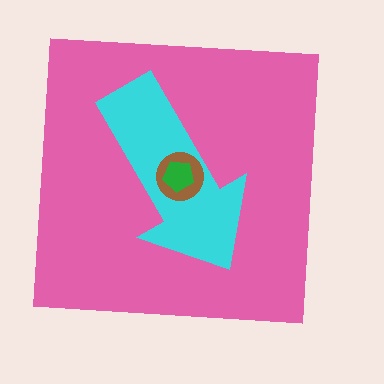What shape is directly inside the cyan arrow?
The brown circle.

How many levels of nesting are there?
4.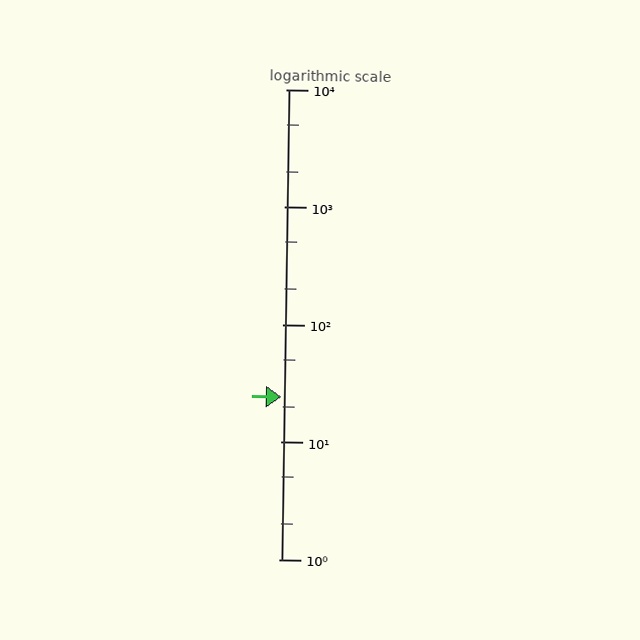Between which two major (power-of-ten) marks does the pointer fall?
The pointer is between 10 and 100.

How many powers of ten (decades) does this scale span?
The scale spans 4 decades, from 1 to 10000.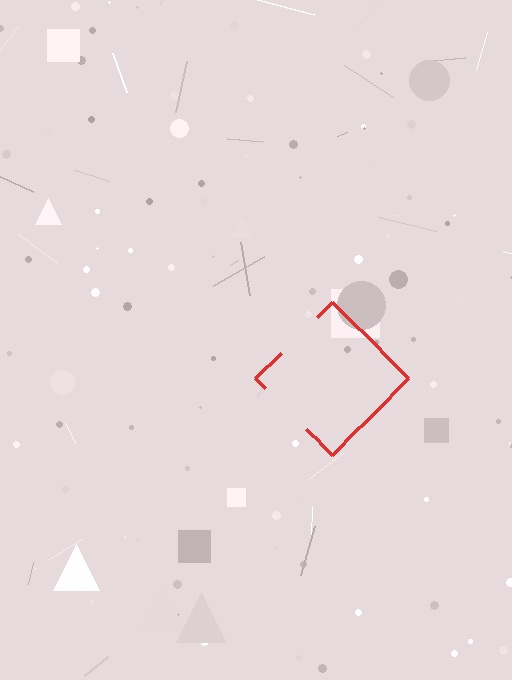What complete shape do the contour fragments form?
The contour fragments form a diamond.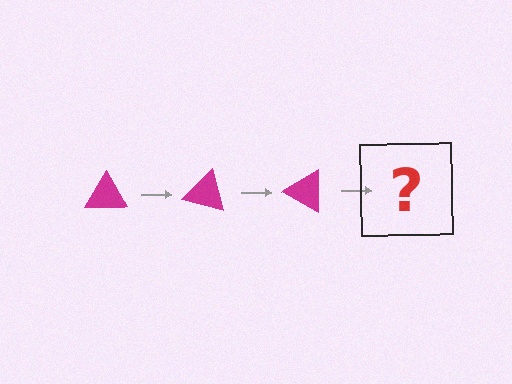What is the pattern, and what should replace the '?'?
The pattern is that the triangle rotates 15 degrees each step. The '?' should be a magenta triangle rotated 45 degrees.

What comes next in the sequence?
The next element should be a magenta triangle rotated 45 degrees.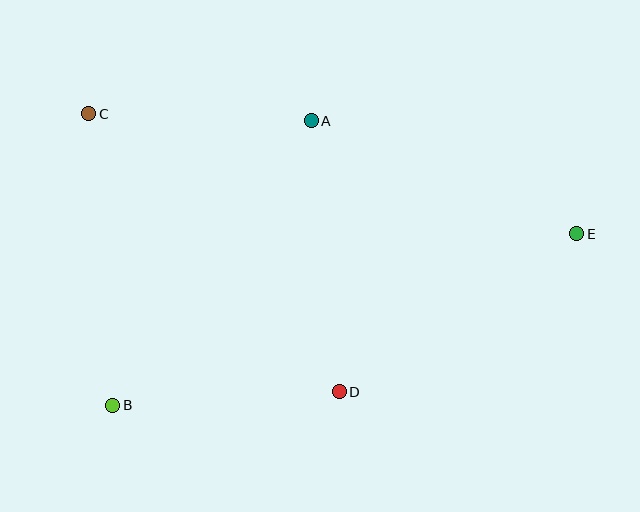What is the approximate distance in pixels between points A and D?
The distance between A and D is approximately 272 pixels.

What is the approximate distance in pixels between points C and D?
The distance between C and D is approximately 374 pixels.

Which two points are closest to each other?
Points A and C are closest to each other.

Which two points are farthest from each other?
Points C and E are farthest from each other.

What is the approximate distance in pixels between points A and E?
The distance between A and E is approximately 289 pixels.